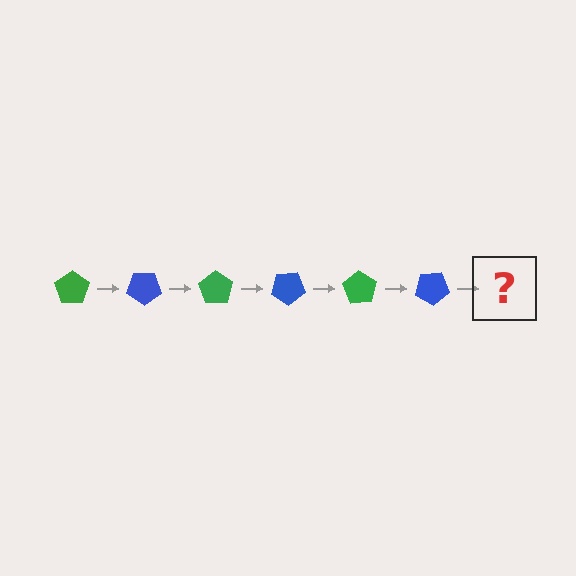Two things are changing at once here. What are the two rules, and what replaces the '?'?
The two rules are that it rotates 35 degrees each step and the color cycles through green and blue. The '?' should be a green pentagon, rotated 210 degrees from the start.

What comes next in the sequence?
The next element should be a green pentagon, rotated 210 degrees from the start.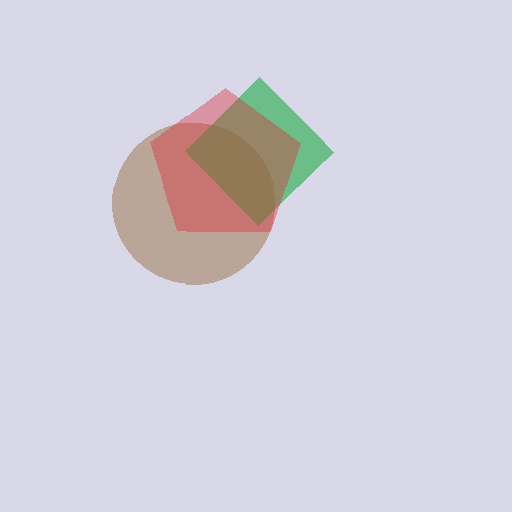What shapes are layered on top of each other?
The layered shapes are: a brown circle, a green diamond, a red pentagon.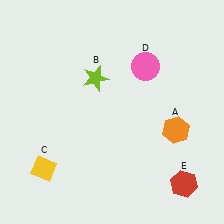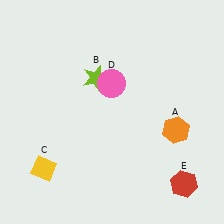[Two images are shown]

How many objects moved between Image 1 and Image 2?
1 object moved between the two images.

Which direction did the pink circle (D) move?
The pink circle (D) moved left.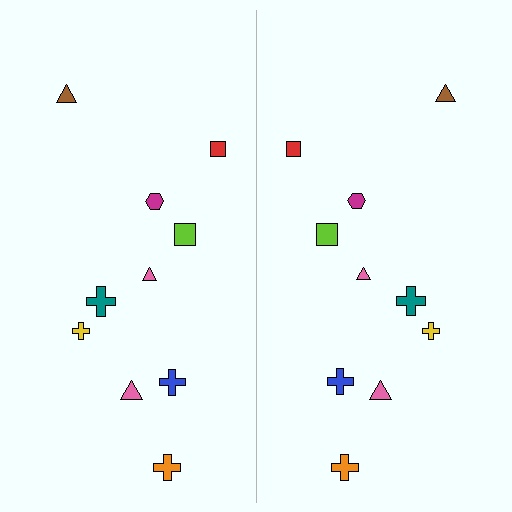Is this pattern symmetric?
Yes, this pattern has bilateral (reflection) symmetry.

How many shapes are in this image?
There are 20 shapes in this image.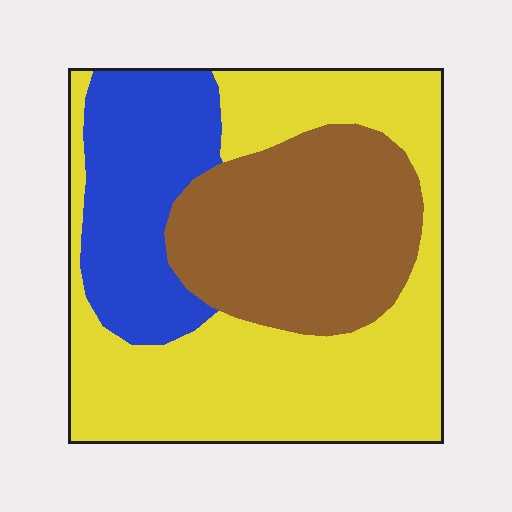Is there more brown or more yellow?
Yellow.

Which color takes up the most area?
Yellow, at roughly 50%.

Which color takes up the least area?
Blue, at roughly 20%.